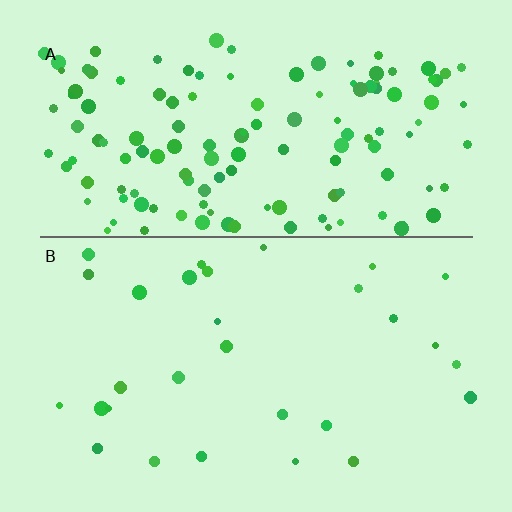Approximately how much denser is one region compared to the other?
Approximately 4.6× — region A over region B.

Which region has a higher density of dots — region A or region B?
A (the top).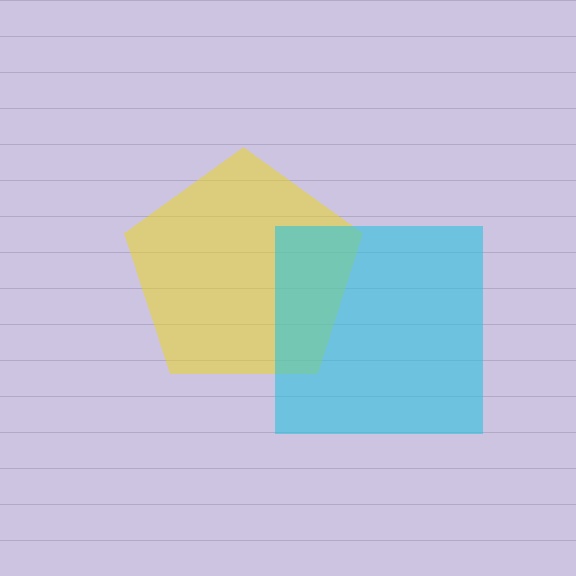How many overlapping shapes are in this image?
There are 2 overlapping shapes in the image.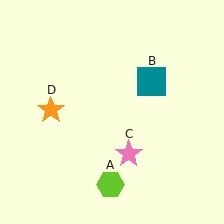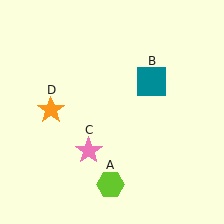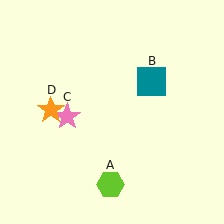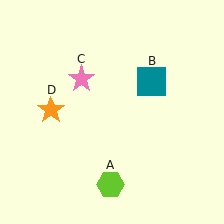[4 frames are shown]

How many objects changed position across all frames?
1 object changed position: pink star (object C).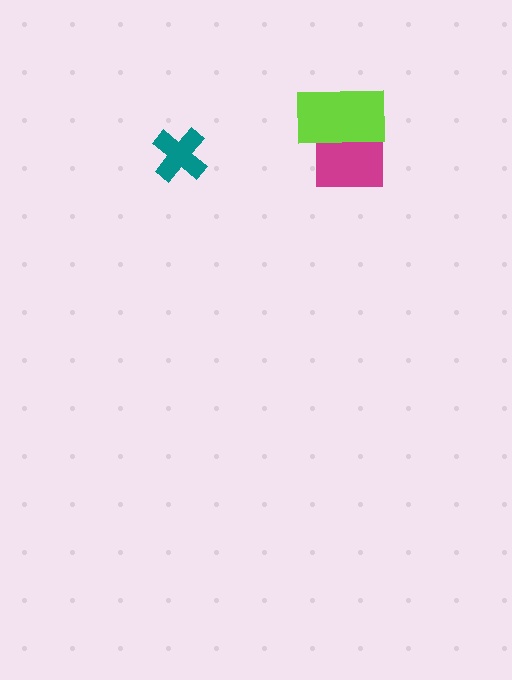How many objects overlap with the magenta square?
1 object overlaps with the magenta square.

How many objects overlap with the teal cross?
0 objects overlap with the teal cross.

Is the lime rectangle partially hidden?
No, no other shape covers it.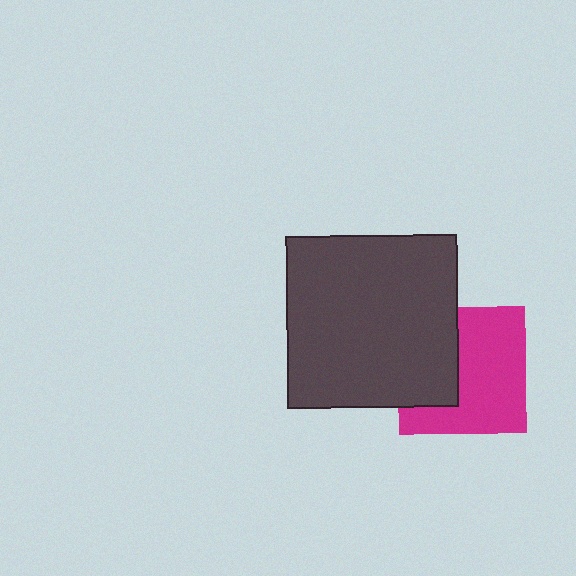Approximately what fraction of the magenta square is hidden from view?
Roughly 37% of the magenta square is hidden behind the dark gray square.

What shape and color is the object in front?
The object in front is a dark gray square.